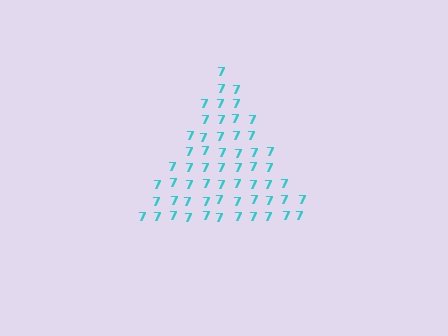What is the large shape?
The large shape is a triangle.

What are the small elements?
The small elements are digit 7's.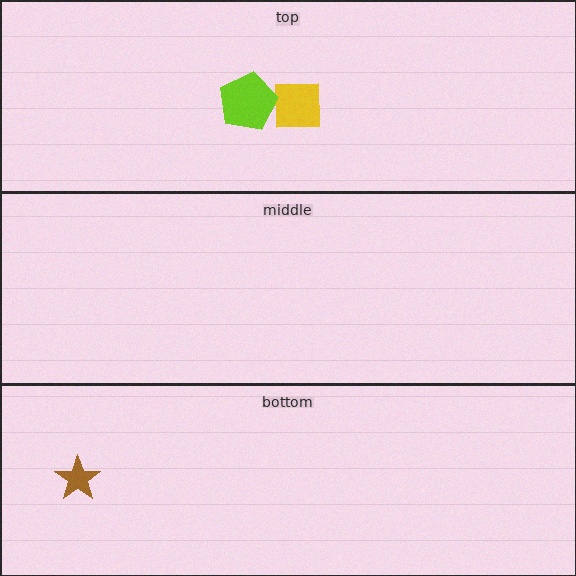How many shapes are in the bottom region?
1.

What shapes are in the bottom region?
The brown star.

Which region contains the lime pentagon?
The top region.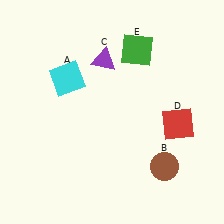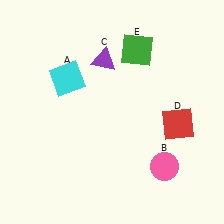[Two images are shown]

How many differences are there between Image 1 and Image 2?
There is 1 difference between the two images.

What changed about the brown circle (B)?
In Image 1, B is brown. In Image 2, it changed to pink.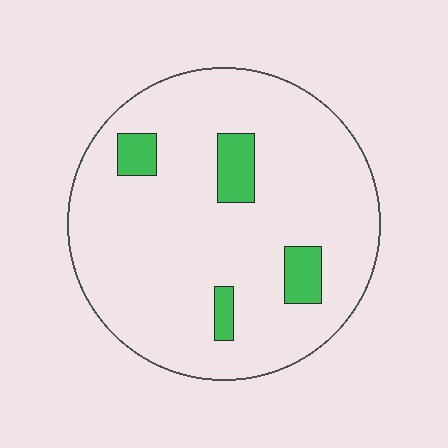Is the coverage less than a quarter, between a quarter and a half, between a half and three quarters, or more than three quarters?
Less than a quarter.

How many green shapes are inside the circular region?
4.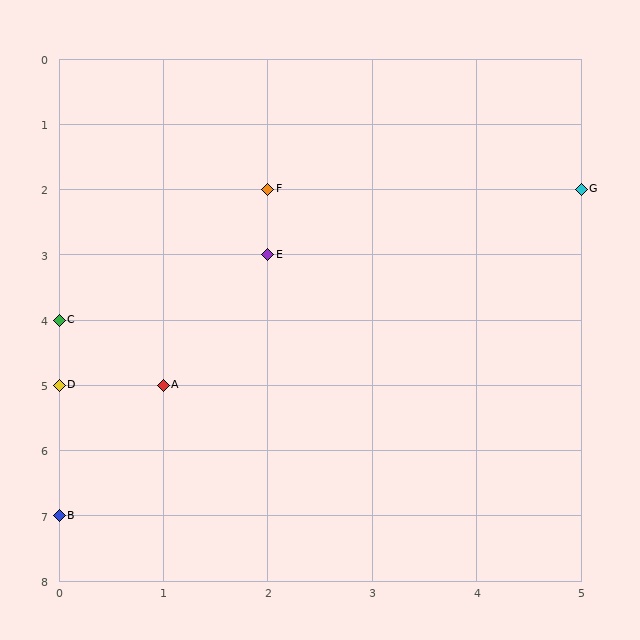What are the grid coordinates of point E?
Point E is at grid coordinates (2, 3).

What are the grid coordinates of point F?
Point F is at grid coordinates (2, 2).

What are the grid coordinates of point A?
Point A is at grid coordinates (1, 5).